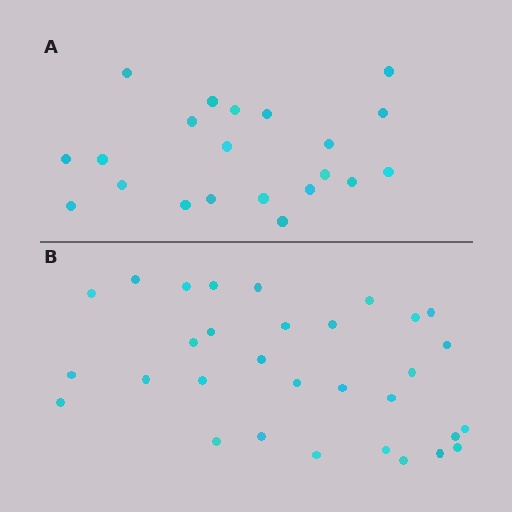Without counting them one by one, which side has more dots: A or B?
Region B (the bottom region) has more dots.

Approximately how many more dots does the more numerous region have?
Region B has roughly 10 or so more dots than region A.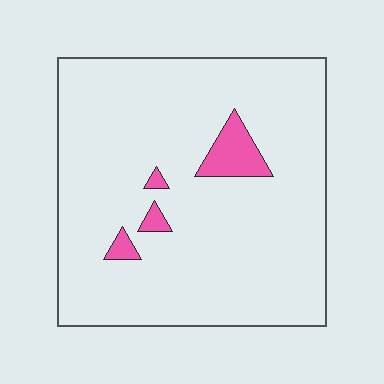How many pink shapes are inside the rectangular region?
4.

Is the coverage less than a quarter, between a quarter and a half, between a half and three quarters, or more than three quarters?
Less than a quarter.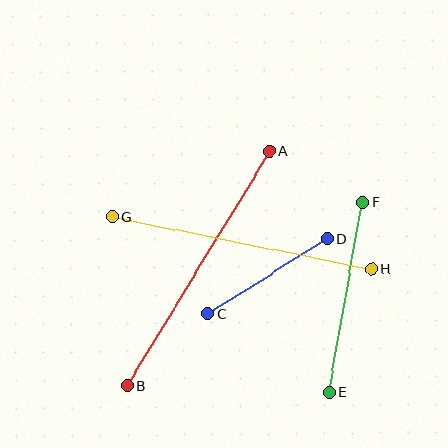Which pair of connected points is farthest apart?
Points A and B are farthest apart.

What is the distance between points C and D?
The distance is approximately 141 pixels.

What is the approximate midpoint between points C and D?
The midpoint is at approximately (267, 276) pixels.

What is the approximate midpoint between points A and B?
The midpoint is at approximately (198, 268) pixels.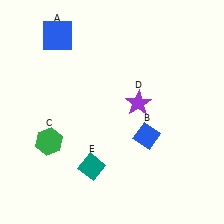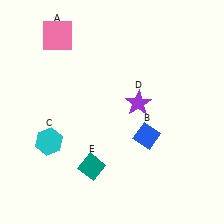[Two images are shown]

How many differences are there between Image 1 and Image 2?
There are 2 differences between the two images.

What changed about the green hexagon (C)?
In Image 1, C is green. In Image 2, it changed to cyan.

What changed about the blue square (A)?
In Image 1, A is blue. In Image 2, it changed to pink.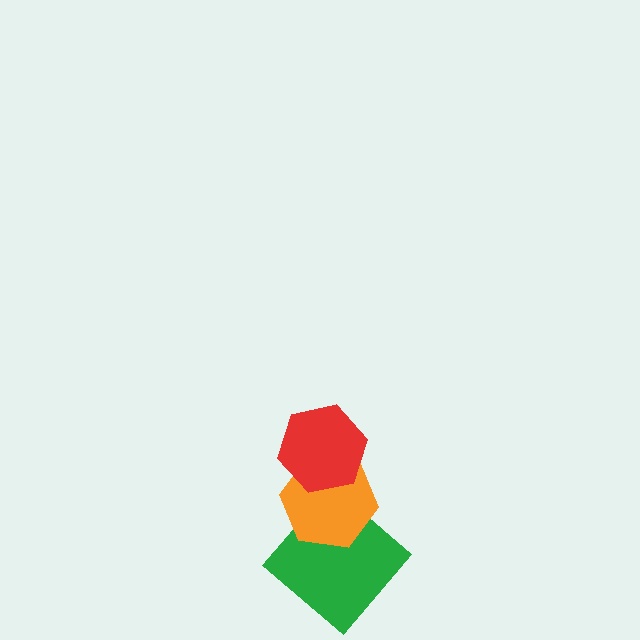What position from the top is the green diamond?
The green diamond is 3rd from the top.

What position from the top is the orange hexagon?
The orange hexagon is 2nd from the top.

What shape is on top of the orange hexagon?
The red hexagon is on top of the orange hexagon.